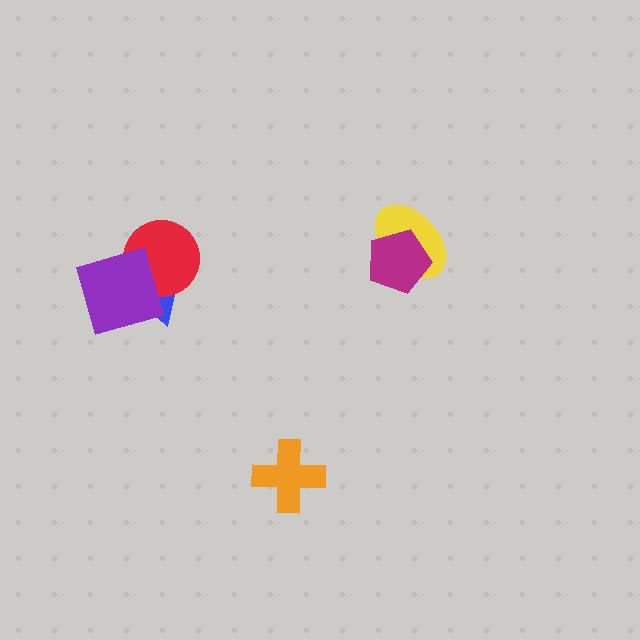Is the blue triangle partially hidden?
Yes, it is partially covered by another shape.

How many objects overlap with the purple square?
2 objects overlap with the purple square.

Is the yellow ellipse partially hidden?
Yes, it is partially covered by another shape.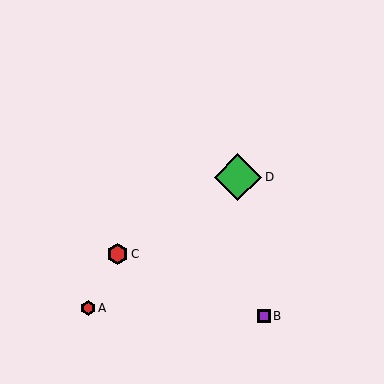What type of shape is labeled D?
Shape D is a green diamond.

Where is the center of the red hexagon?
The center of the red hexagon is at (117, 254).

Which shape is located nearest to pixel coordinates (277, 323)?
The purple square (labeled B) at (264, 316) is nearest to that location.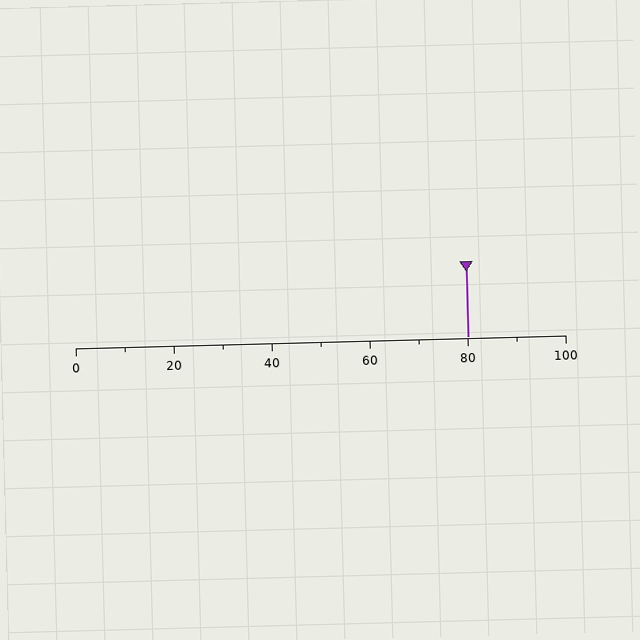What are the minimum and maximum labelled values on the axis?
The axis runs from 0 to 100.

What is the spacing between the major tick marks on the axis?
The major ticks are spaced 20 apart.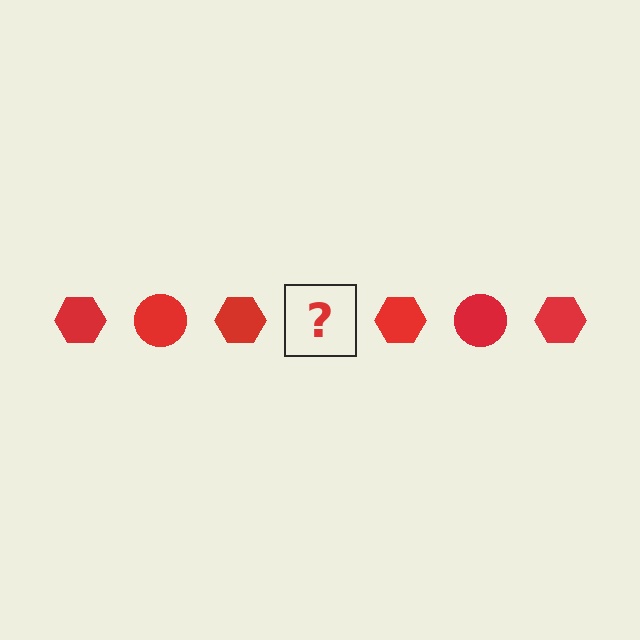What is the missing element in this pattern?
The missing element is a red circle.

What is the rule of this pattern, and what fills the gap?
The rule is that the pattern cycles through hexagon, circle shapes in red. The gap should be filled with a red circle.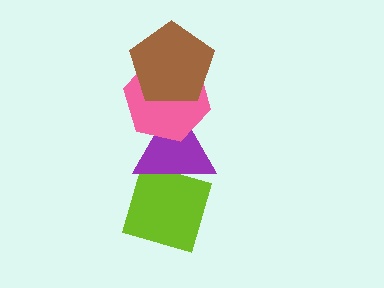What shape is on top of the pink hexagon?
The brown pentagon is on top of the pink hexagon.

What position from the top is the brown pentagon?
The brown pentagon is 1st from the top.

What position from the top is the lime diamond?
The lime diamond is 4th from the top.